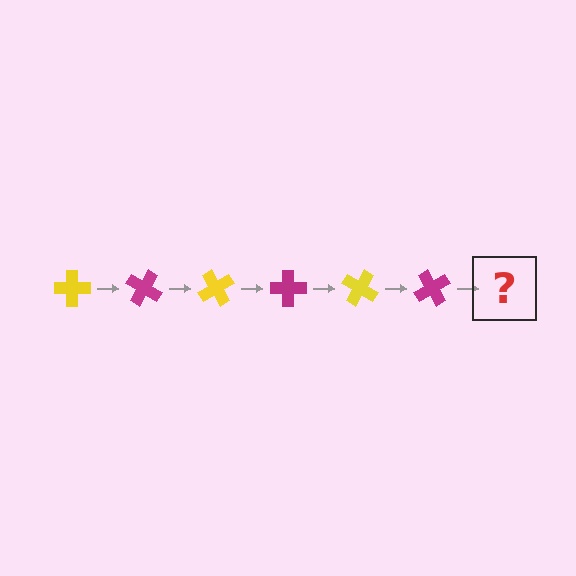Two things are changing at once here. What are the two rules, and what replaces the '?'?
The two rules are that it rotates 30 degrees each step and the color cycles through yellow and magenta. The '?' should be a yellow cross, rotated 180 degrees from the start.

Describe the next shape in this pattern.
It should be a yellow cross, rotated 180 degrees from the start.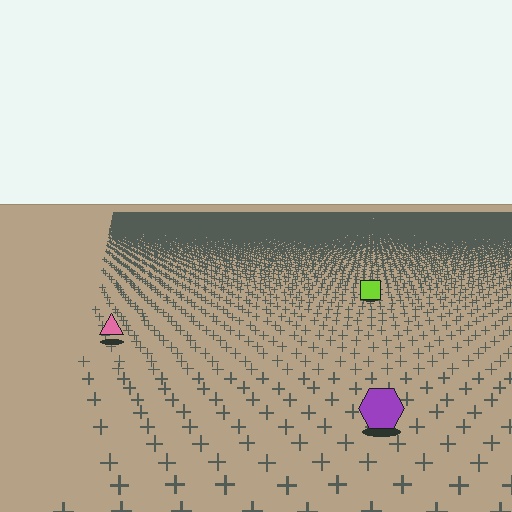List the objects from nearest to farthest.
From nearest to farthest: the purple hexagon, the pink triangle, the lime square.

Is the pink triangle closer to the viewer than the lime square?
Yes. The pink triangle is closer — you can tell from the texture gradient: the ground texture is coarser near it.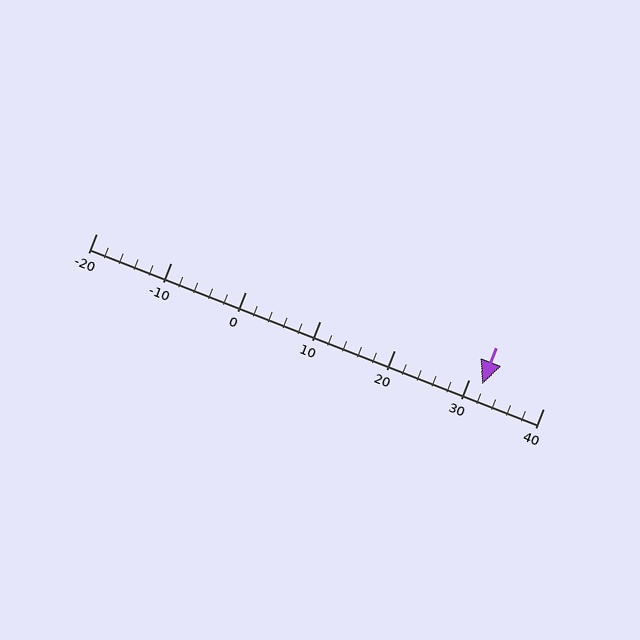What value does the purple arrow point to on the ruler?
The purple arrow points to approximately 32.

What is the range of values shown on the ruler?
The ruler shows values from -20 to 40.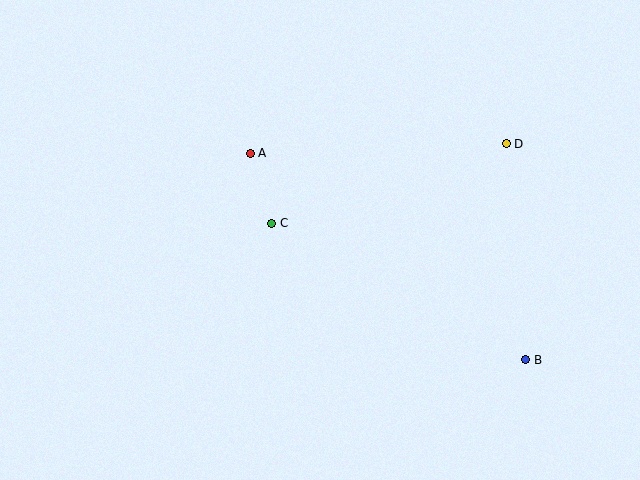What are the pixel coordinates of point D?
Point D is at (506, 144).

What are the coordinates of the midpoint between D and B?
The midpoint between D and B is at (516, 252).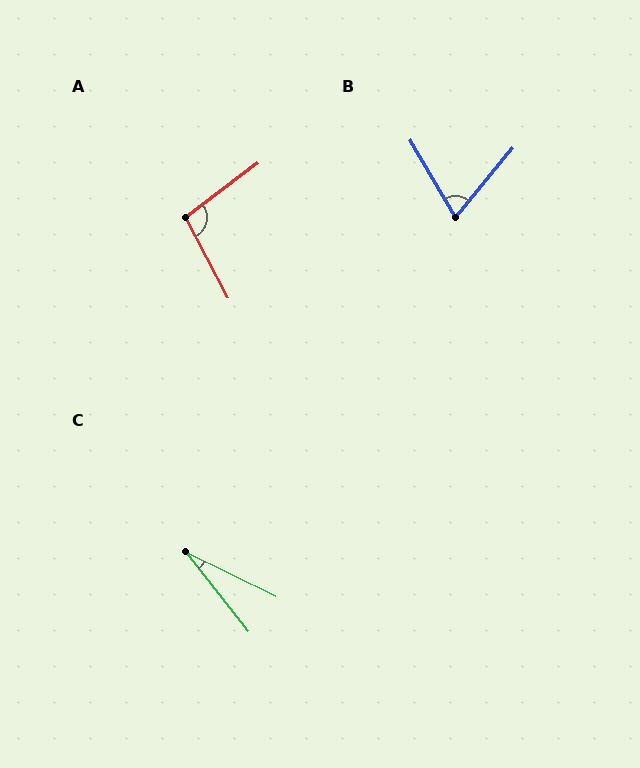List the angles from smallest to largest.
C (26°), B (70°), A (99°).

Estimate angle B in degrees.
Approximately 70 degrees.